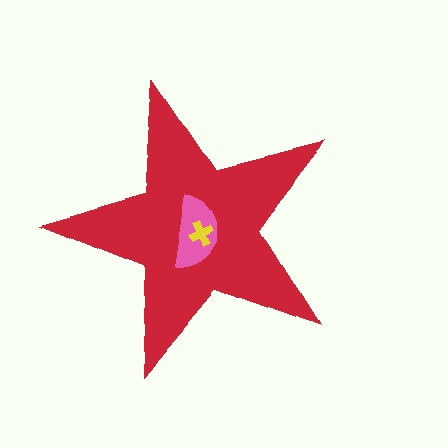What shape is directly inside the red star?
The pink semicircle.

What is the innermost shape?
The yellow cross.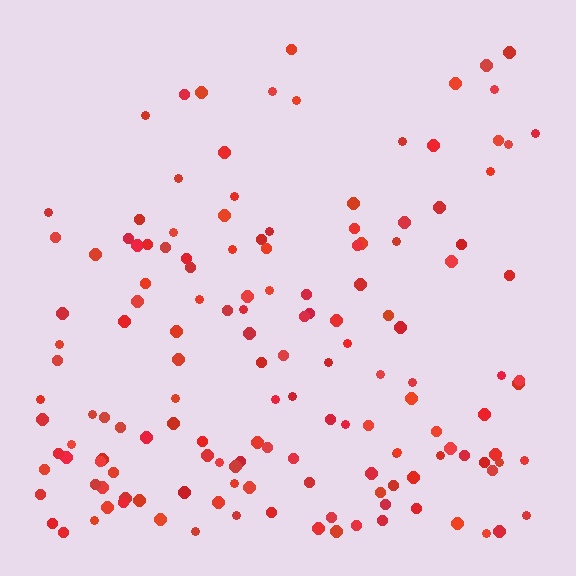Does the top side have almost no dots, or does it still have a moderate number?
Still a moderate number, just noticeably fewer than the bottom.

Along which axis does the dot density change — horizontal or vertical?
Vertical.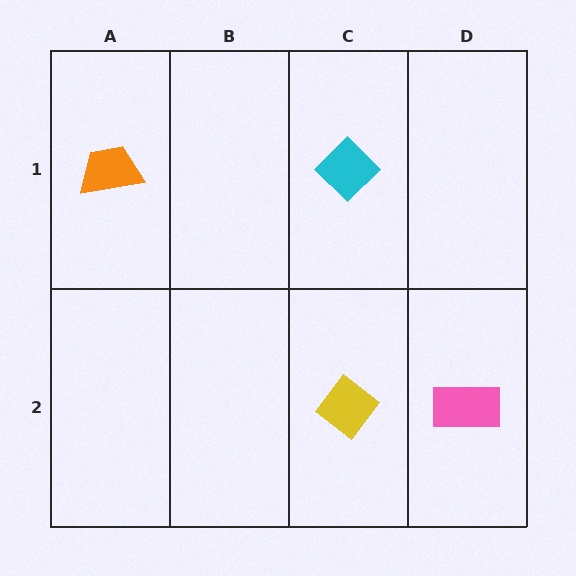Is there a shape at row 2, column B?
No, that cell is empty.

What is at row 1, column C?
A cyan diamond.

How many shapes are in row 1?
2 shapes.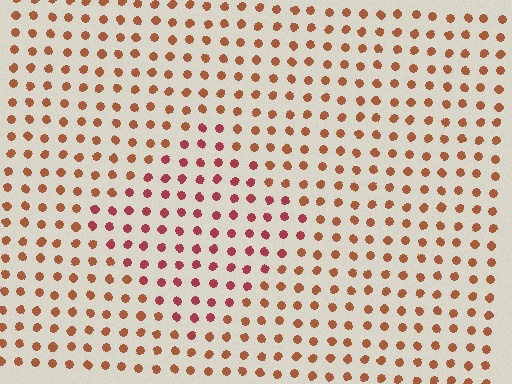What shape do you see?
I see a diamond.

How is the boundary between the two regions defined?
The boundary is defined purely by a slight shift in hue (about 26 degrees). Spacing, size, and orientation are identical on both sides.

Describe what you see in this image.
The image is filled with small brown elements in a uniform arrangement. A diamond-shaped region is visible where the elements are tinted to a slightly different hue, forming a subtle color boundary.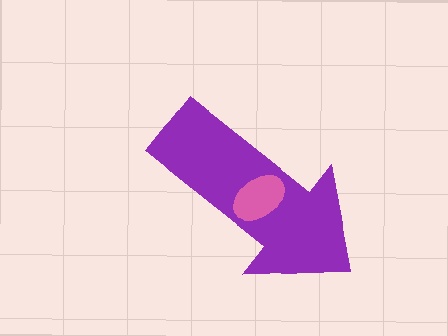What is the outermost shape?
The purple arrow.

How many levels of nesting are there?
2.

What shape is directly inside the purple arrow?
The pink ellipse.